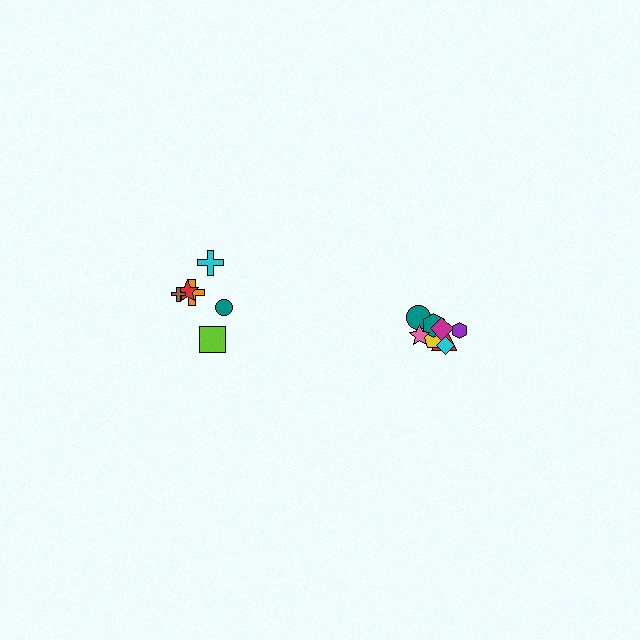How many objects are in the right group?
There are 8 objects.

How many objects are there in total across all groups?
There are 14 objects.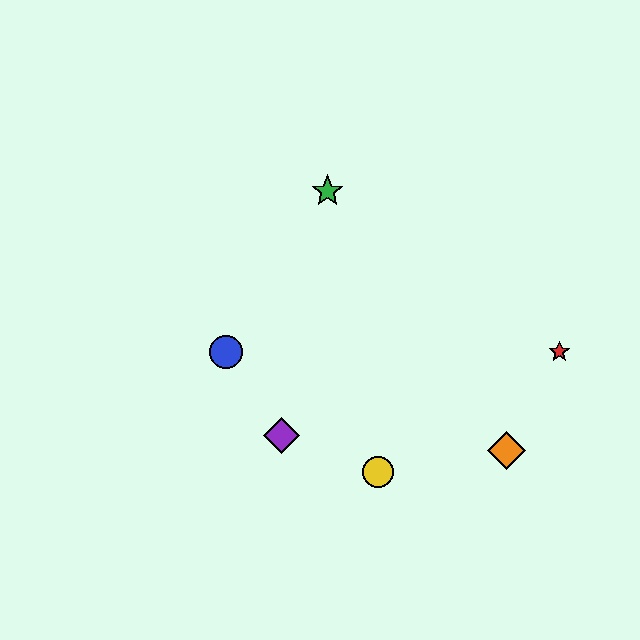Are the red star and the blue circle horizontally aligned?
Yes, both are at y≈352.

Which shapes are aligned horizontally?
The red star, the blue circle are aligned horizontally.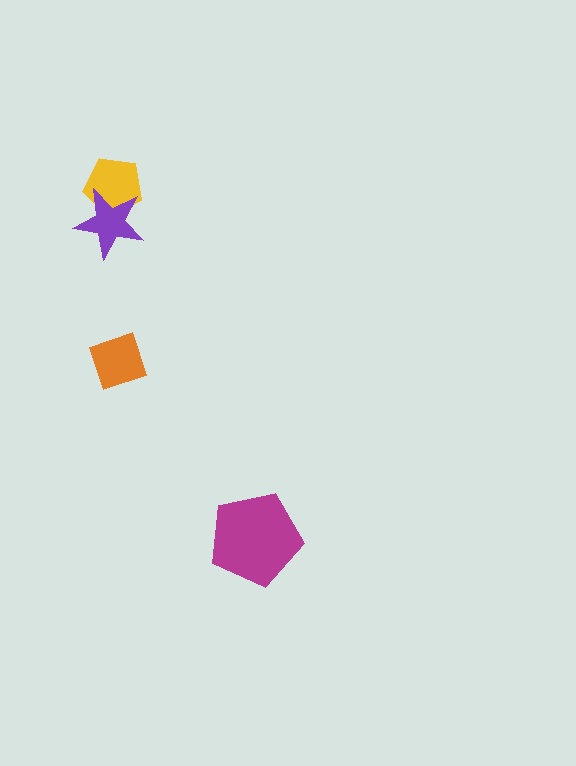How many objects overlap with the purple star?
1 object overlaps with the purple star.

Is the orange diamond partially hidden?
No, no other shape covers it.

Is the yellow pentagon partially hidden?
Yes, it is partially covered by another shape.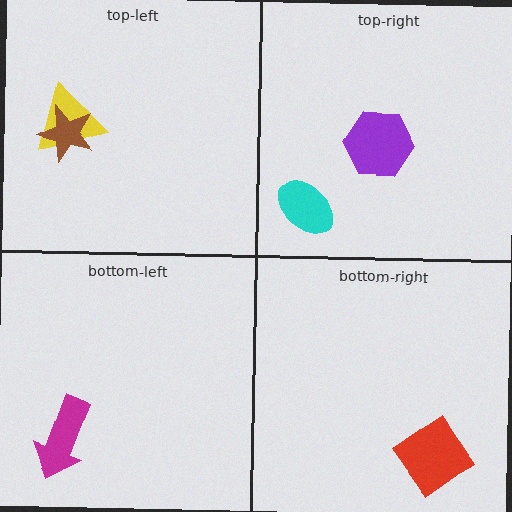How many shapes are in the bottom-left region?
1.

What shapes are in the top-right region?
The purple hexagon, the cyan ellipse.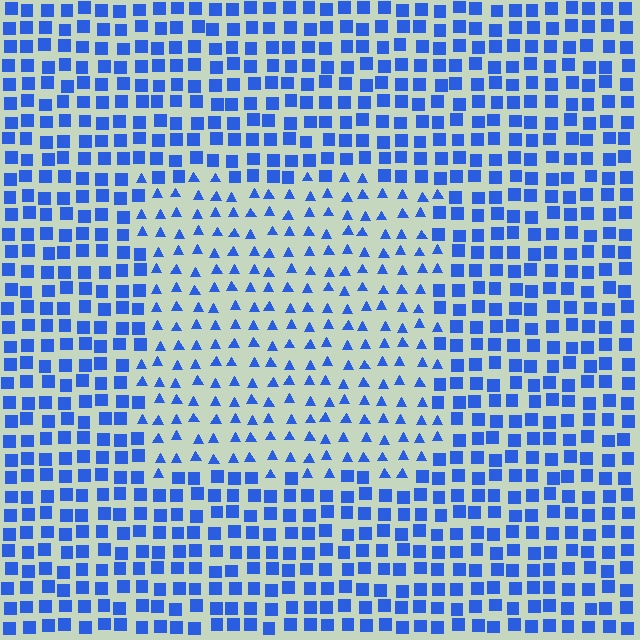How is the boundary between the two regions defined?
The boundary is defined by a change in element shape: triangles inside vs. squares outside. All elements share the same color and spacing.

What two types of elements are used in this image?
The image uses triangles inside the rectangle region and squares outside it.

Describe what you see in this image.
The image is filled with small blue elements arranged in a uniform grid. A rectangle-shaped region contains triangles, while the surrounding area contains squares. The boundary is defined purely by the change in element shape.